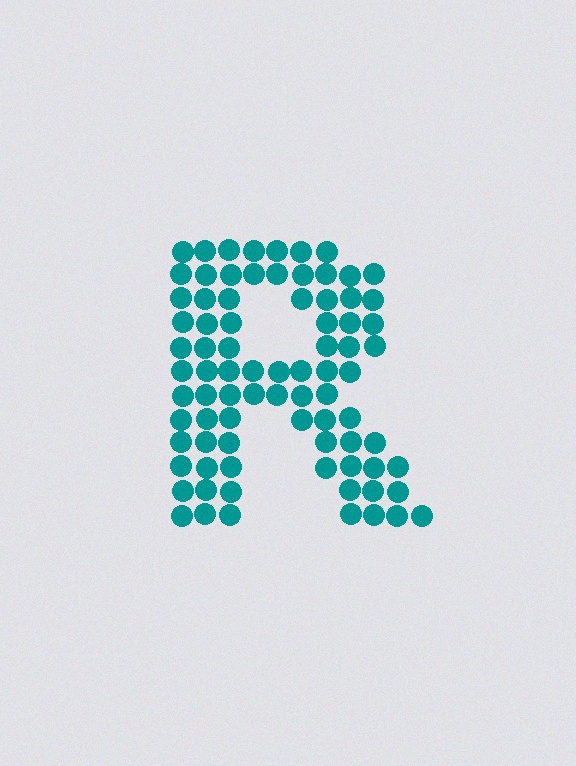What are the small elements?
The small elements are circles.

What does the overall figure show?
The overall figure shows the letter R.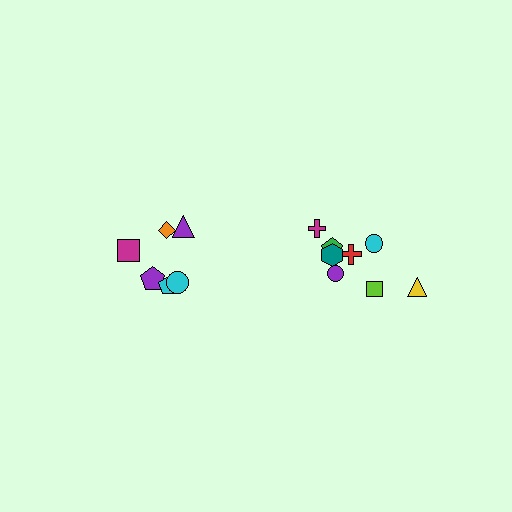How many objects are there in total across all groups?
There are 14 objects.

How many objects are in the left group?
There are 6 objects.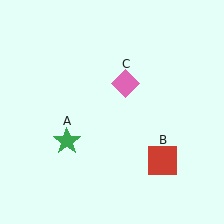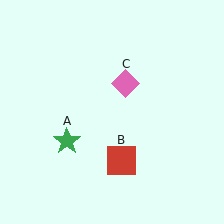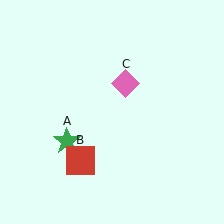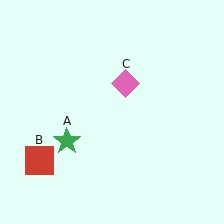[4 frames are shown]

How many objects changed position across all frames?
1 object changed position: red square (object B).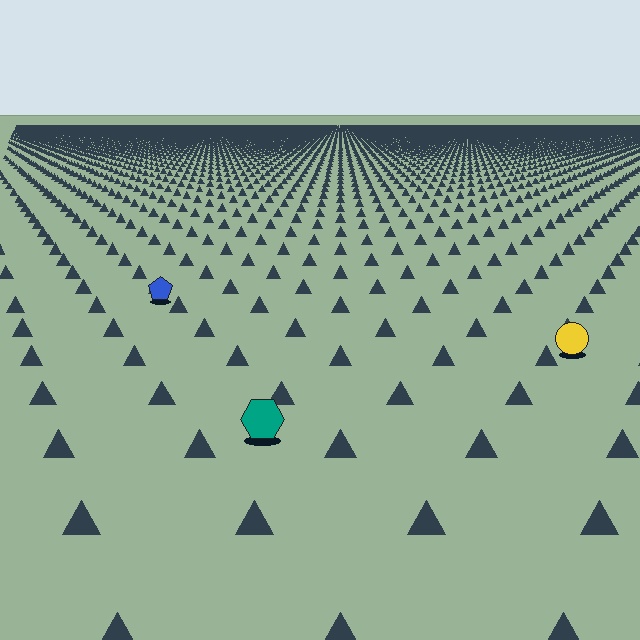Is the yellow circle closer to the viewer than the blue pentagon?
Yes. The yellow circle is closer — you can tell from the texture gradient: the ground texture is coarser near it.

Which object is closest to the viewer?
The teal hexagon is closest. The texture marks near it are larger and more spread out.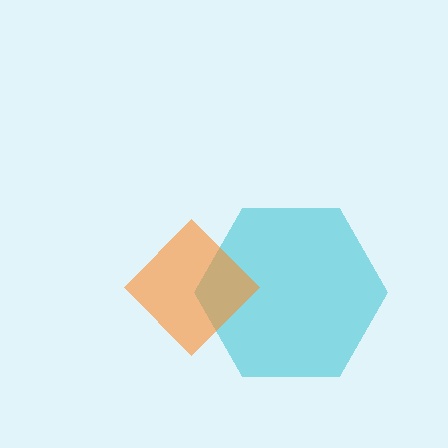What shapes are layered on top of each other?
The layered shapes are: a cyan hexagon, an orange diamond.